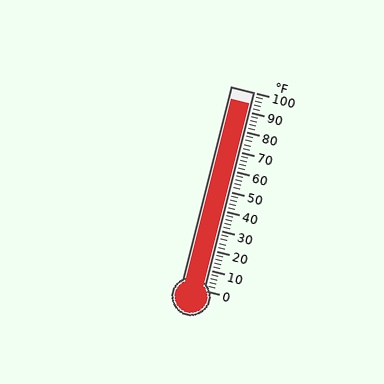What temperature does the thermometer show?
The thermometer shows approximately 94°F.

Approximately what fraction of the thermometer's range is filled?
The thermometer is filled to approximately 95% of its range.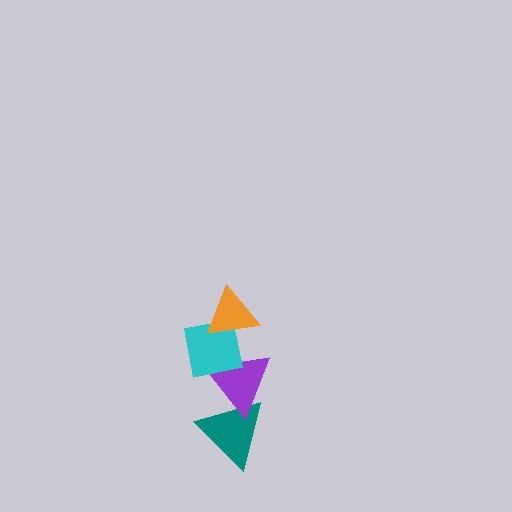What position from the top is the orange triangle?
The orange triangle is 1st from the top.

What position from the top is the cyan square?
The cyan square is 2nd from the top.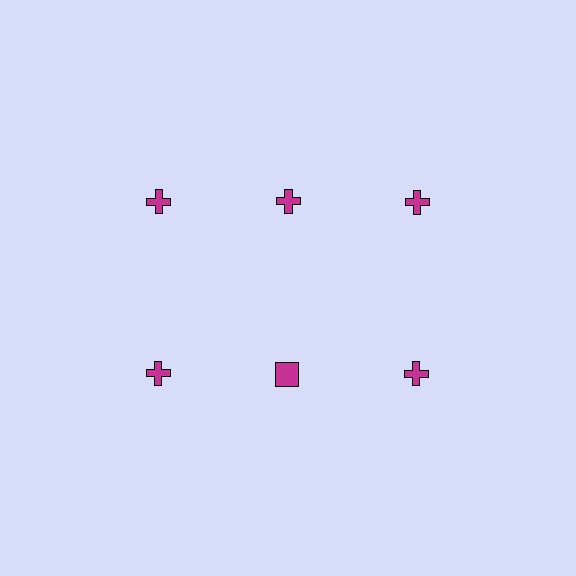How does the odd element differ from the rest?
It has a different shape: square instead of cross.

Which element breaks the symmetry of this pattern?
The magenta square in the second row, second from left column breaks the symmetry. All other shapes are magenta crosses.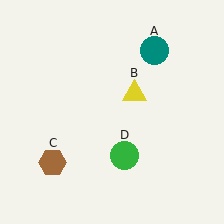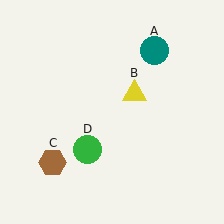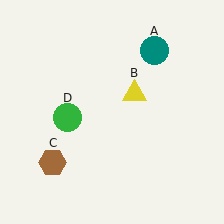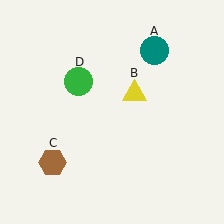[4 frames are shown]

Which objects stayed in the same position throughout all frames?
Teal circle (object A) and yellow triangle (object B) and brown hexagon (object C) remained stationary.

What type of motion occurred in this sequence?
The green circle (object D) rotated clockwise around the center of the scene.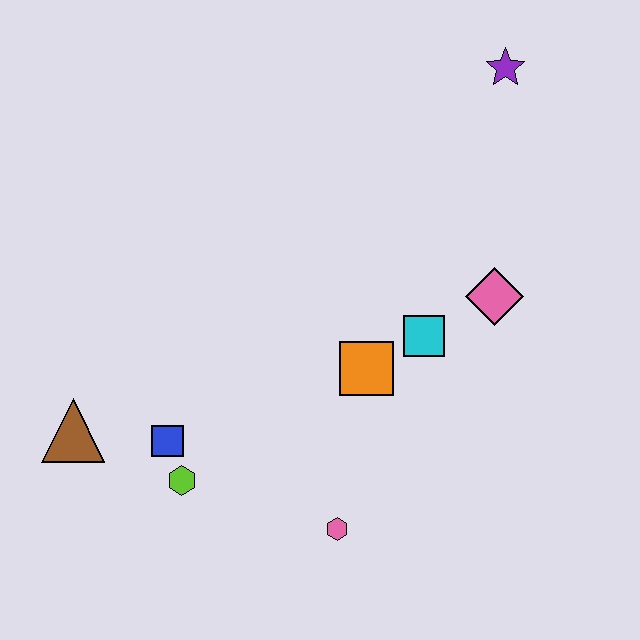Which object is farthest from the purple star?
The brown triangle is farthest from the purple star.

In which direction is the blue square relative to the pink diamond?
The blue square is to the left of the pink diamond.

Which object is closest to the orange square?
The cyan square is closest to the orange square.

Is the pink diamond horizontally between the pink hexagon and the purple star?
Yes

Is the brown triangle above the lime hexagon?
Yes